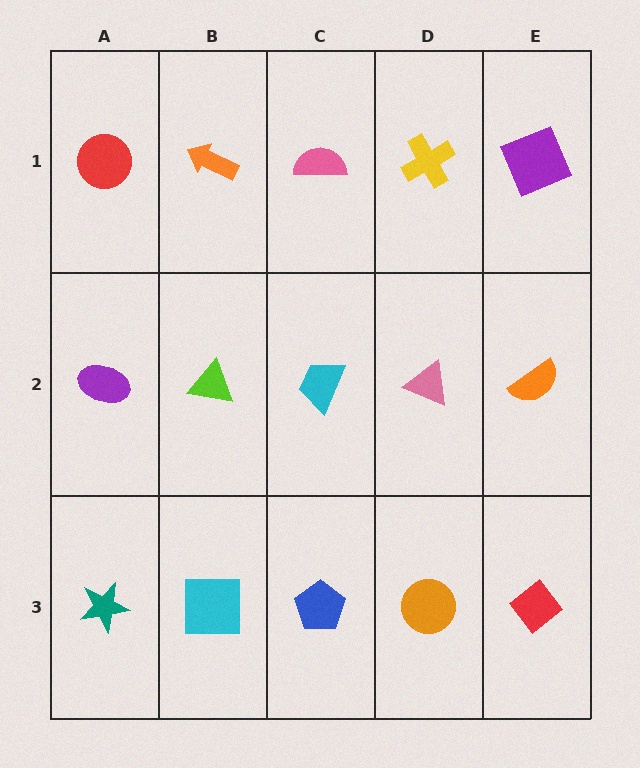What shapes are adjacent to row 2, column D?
A yellow cross (row 1, column D), an orange circle (row 3, column D), a cyan trapezoid (row 2, column C), an orange semicircle (row 2, column E).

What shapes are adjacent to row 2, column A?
A red circle (row 1, column A), a teal star (row 3, column A), a lime triangle (row 2, column B).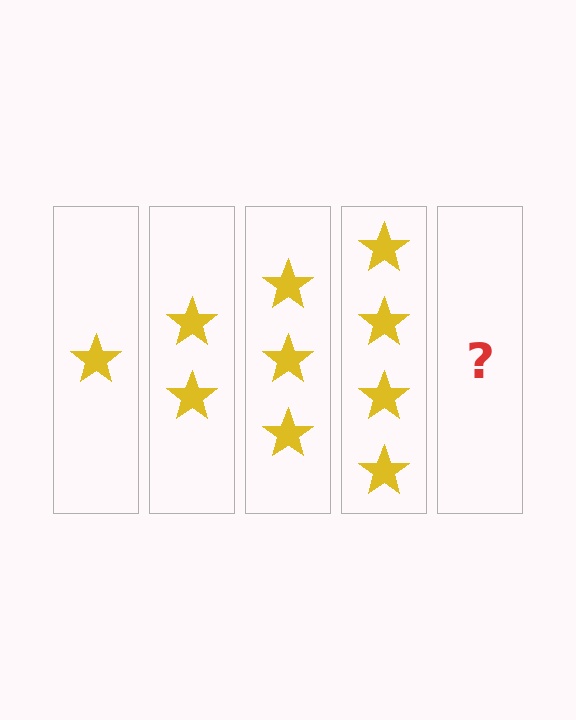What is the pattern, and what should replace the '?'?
The pattern is that each step adds one more star. The '?' should be 5 stars.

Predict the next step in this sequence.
The next step is 5 stars.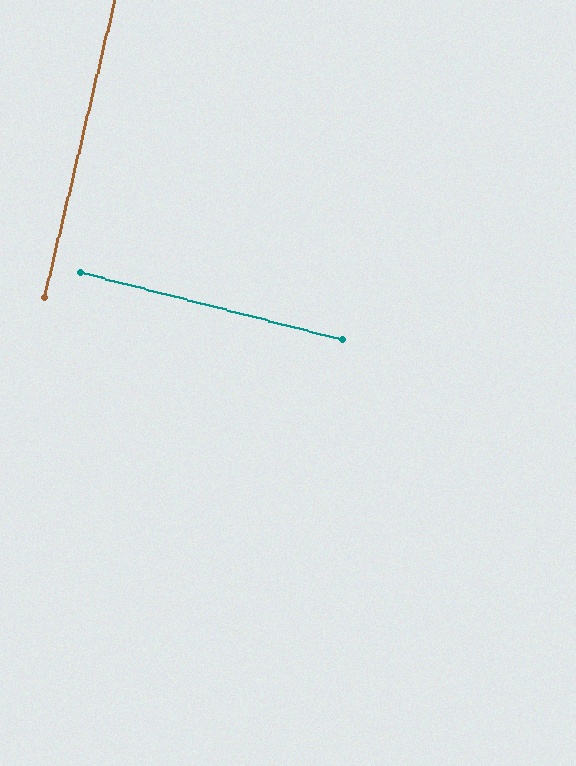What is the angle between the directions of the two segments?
Approximately 89 degrees.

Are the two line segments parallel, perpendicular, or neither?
Perpendicular — they meet at approximately 89°.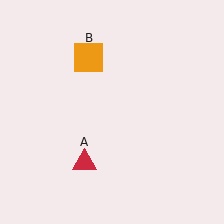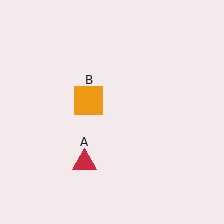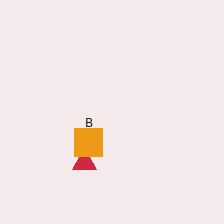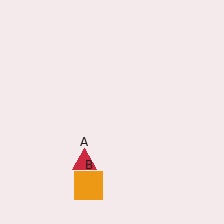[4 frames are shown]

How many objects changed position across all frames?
1 object changed position: orange square (object B).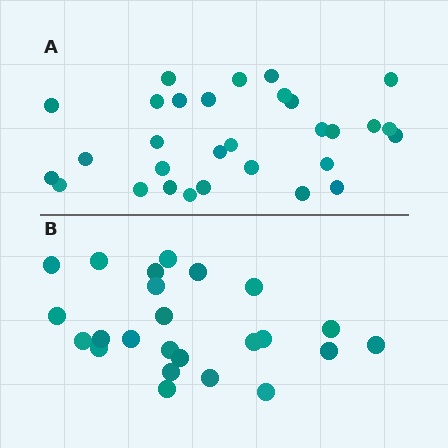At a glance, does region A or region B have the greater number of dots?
Region A (the top region) has more dots.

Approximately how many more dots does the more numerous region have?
Region A has about 6 more dots than region B.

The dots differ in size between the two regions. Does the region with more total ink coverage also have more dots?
No. Region B has more total ink coverage because its dots are larger, but region A actually contains more individual dots. Total area can be misleading — the number of items is what matters here.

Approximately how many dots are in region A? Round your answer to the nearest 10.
About 30 dots.